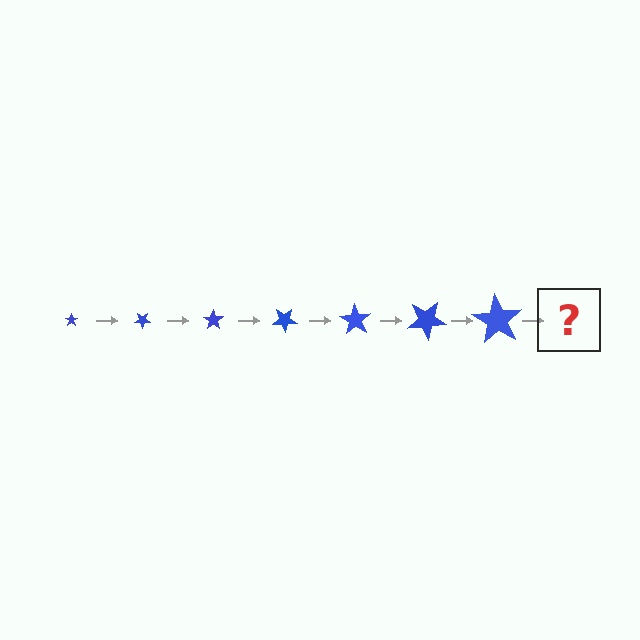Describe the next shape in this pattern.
It should be a star, larger than the previous one and rotated 245 degrees from the start.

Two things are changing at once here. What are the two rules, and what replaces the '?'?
The two rules are that the star grows larger each step and it rotates 35 degrees each step. The '?' should be a star, larger than the previous one and rotated 245 degrees from the start.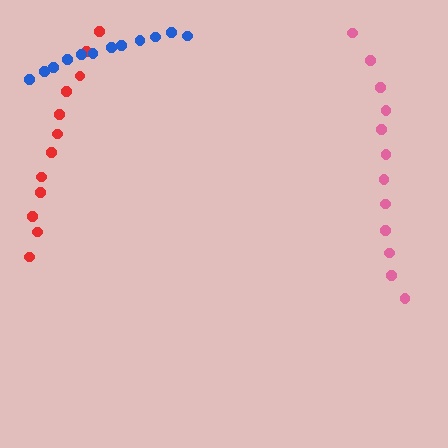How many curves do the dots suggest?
There are 3 distinct paths.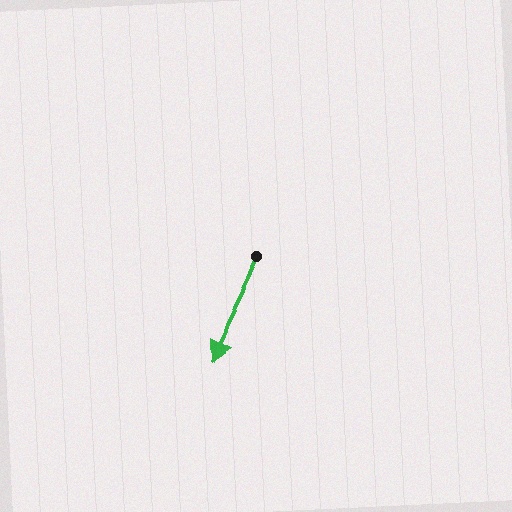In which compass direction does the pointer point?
Southwest.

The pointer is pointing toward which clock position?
Roughly 7 o'clock.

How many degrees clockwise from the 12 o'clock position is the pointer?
Approximately 205 degrees.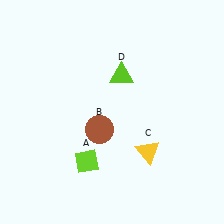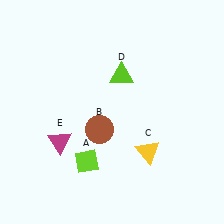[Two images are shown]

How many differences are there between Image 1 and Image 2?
There is 1 difference between the two images.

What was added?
A magenta triangle (E) was added in Image 2.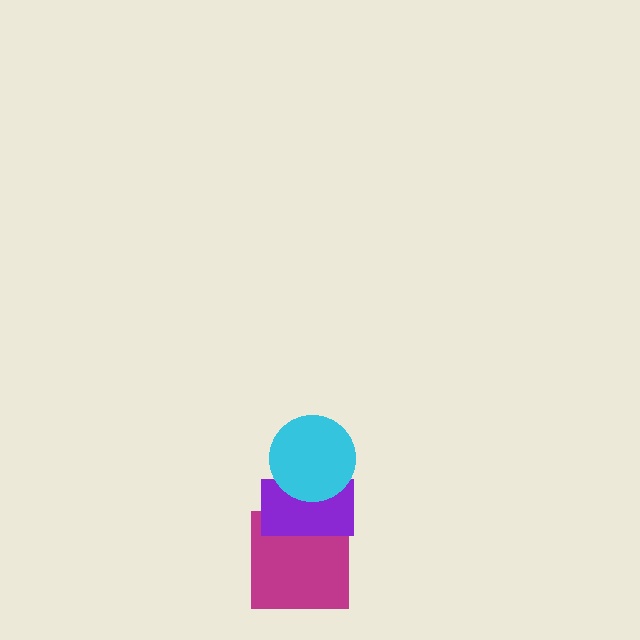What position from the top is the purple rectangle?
The purple rectangle is 2nd from the top.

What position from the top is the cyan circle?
The cyan circle is 1st from the top.